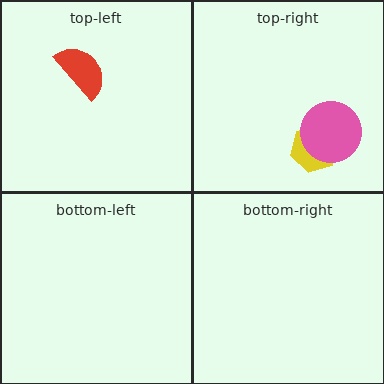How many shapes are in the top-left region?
1.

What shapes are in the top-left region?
The red semicircle.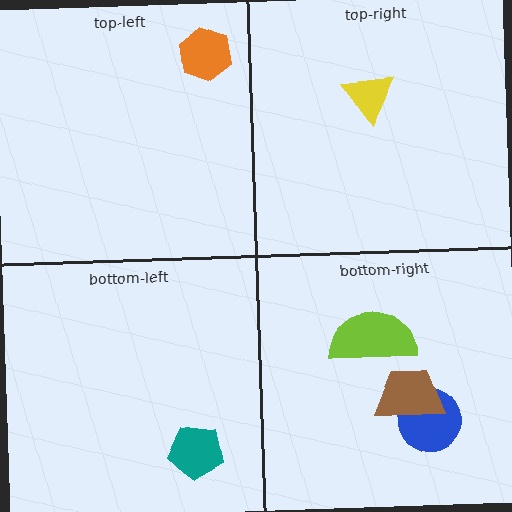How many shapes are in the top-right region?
1.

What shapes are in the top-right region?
The yellow triangle.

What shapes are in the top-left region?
The orange hexagon.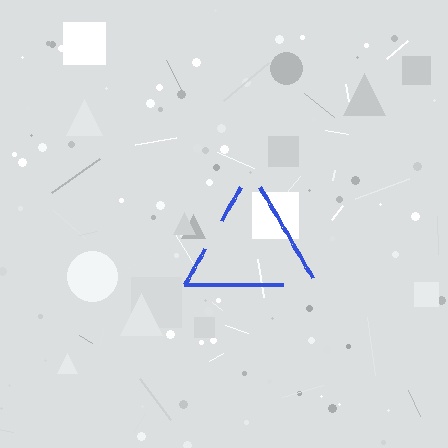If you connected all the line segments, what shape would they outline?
They would outline a triangle.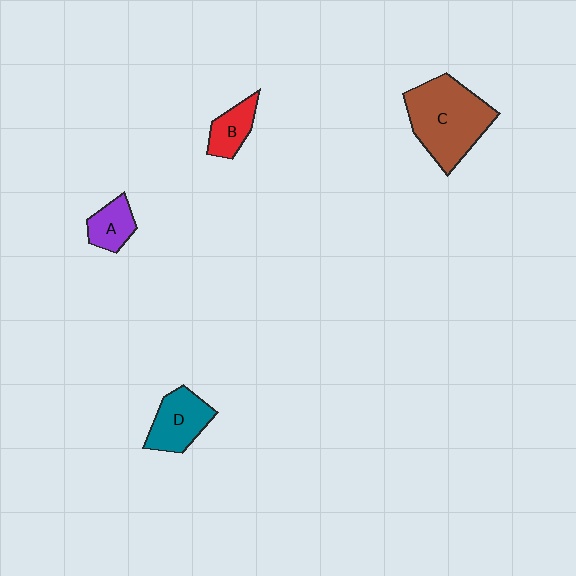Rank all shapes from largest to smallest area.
From largest to smallest: C (brown), D (teal), B (red), A (purple).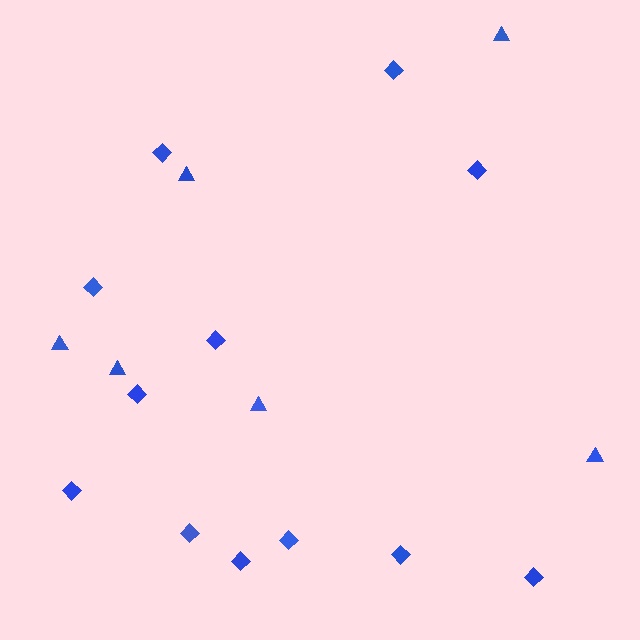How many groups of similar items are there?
There are 2 groups: one group of triangles (6) and one group of diamonds (12).